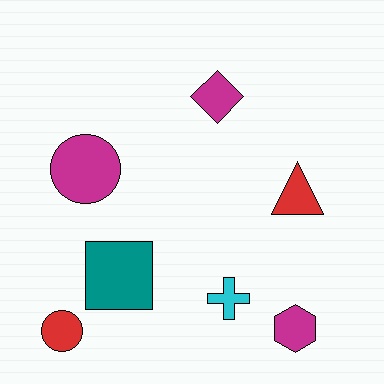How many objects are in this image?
There are 7 objects.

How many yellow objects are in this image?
There are no yellow objects.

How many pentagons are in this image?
There are no pentagons.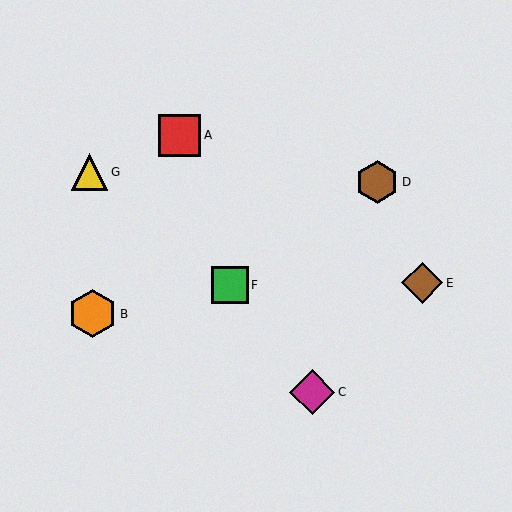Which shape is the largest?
The orange hexagon (labeled B) is the largest.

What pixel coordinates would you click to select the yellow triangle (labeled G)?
Click at (89, 172) to select the yellow triangle G.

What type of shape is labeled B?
Shape B is an orange hexagon.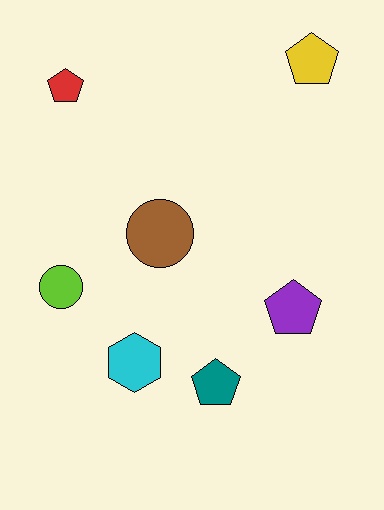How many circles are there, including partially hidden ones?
There are 2 circles.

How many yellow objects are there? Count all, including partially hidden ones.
There is 1 yellow object.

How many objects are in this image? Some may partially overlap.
There are 7 objects.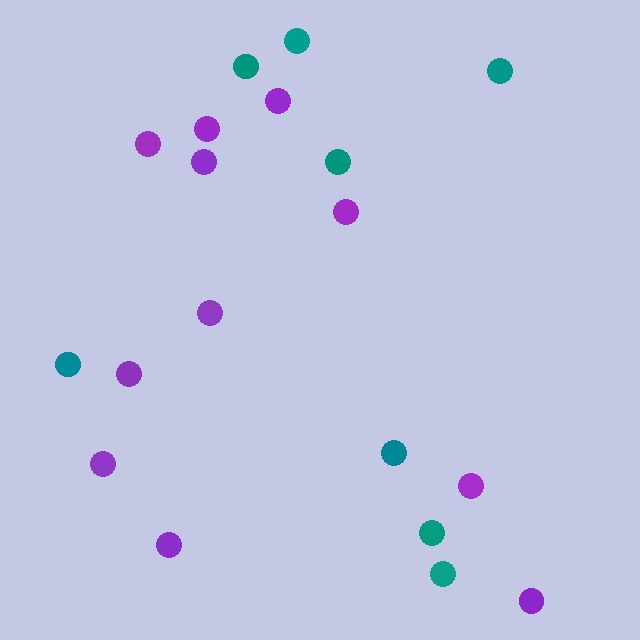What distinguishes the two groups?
There are 2 groups: one group of purple circles (11) and one group of teal circles (8).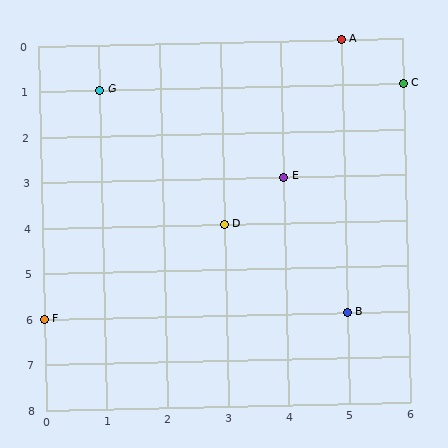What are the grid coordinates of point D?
Point D is at grid coordinates (3, 4).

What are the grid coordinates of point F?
Point F is at grid coordinates (0, 6).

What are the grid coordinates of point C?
Point C is at grid coordinates (6, 1).